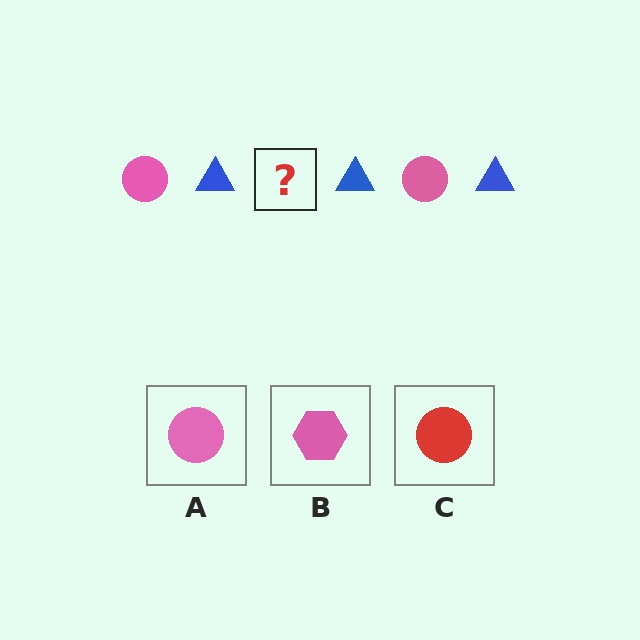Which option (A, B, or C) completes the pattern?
A.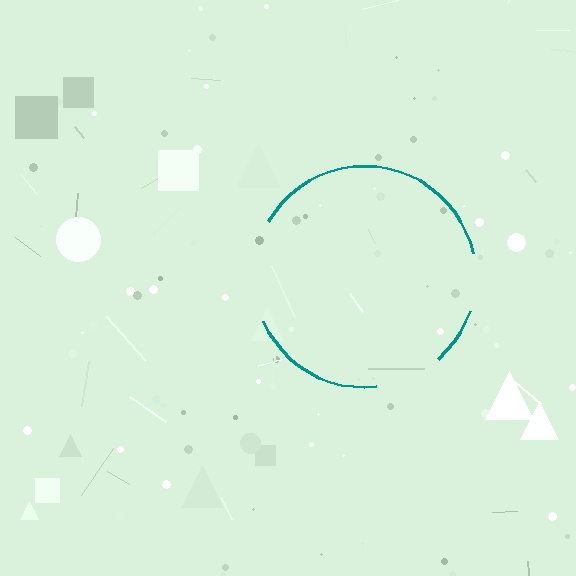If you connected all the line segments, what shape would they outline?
They would outline a circle.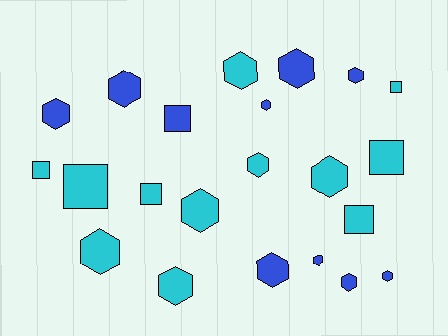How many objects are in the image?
There are 22 objects.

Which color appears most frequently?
Cyan, with 12 objects.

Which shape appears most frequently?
Hexagon, with 15 objects.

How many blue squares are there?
There is 1 blue square.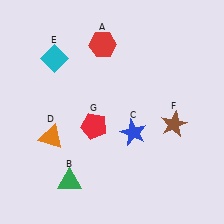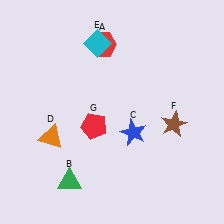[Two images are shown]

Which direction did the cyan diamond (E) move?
The cyan diamond (E) moved right.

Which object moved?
The cyan diamond (E) moved right.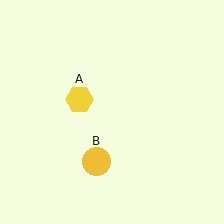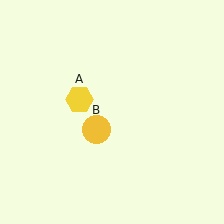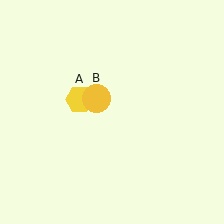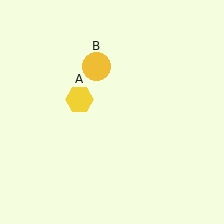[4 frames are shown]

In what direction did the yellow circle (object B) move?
The yellow circle (object B) moved up.